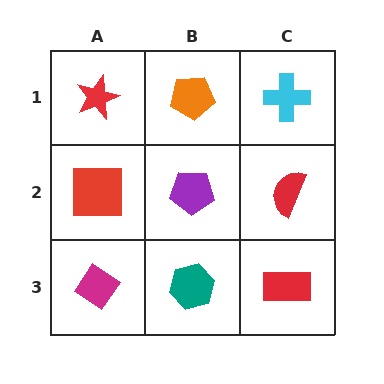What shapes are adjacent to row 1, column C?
A red semicircle (row 2, column C), an orange pentagon (row 1, column B).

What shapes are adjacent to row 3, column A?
A red square (row 2, column A), a teal hexagon (row 3, column B).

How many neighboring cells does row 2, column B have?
4.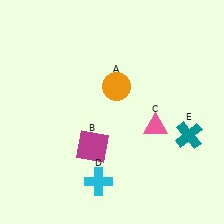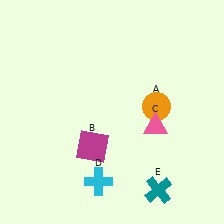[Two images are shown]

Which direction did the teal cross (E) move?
The teal cross (E) moved down.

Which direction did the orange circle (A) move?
The orange circle (A) moved right.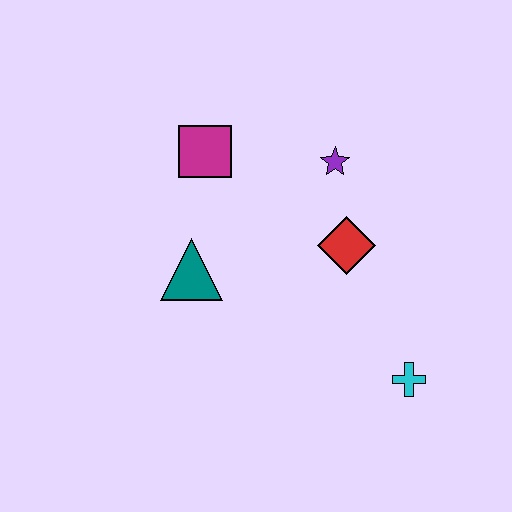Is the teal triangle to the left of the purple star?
Yes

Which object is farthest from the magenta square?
The cyan cross is farthest from the magenta square.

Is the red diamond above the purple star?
No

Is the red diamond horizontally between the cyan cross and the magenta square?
Yes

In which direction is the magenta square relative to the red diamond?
The magenta square is to the left of the red diamond.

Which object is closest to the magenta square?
The teal triangle is closest to the magenta square.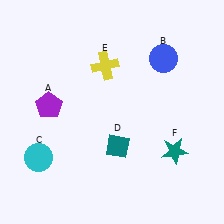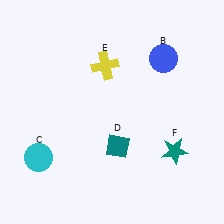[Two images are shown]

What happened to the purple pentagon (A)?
The purple pentagon (A) was removed in Image 2. It was in the top-left area of Image 1.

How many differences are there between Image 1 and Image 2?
There is 1 difference between the two images.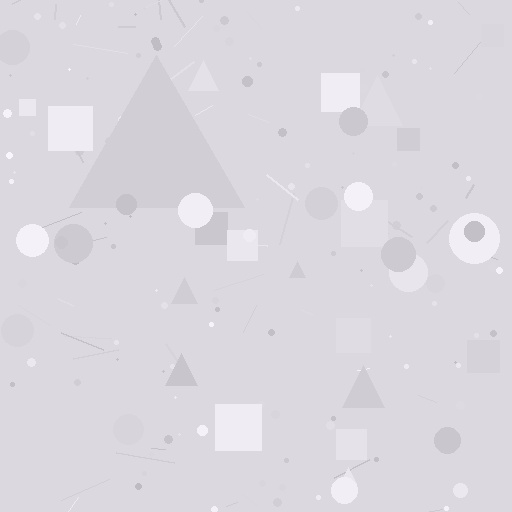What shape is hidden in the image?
A triangle is hidden in the image.